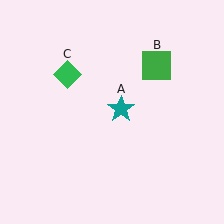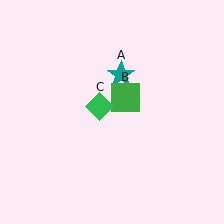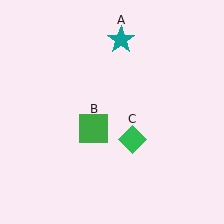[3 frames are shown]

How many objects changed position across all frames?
3 objects changed position: teal star (object A), green square (object B), green diamond (object C).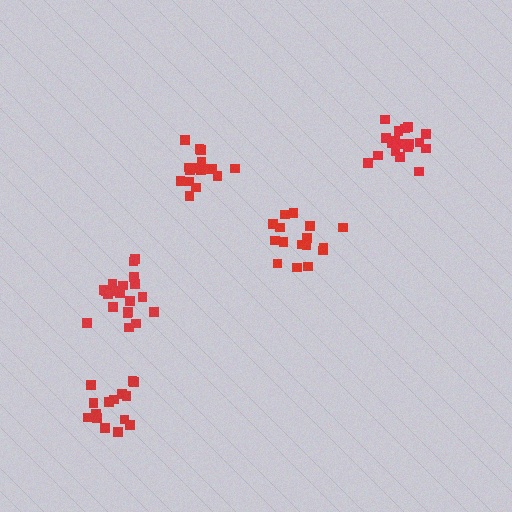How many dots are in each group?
Group 1: 20 dots, Group 2: 16 dots, Group 3: 17 dots, Group 4: 18 dots, Group 5: 15 dots (86 total).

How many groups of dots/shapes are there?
There are 5 groups.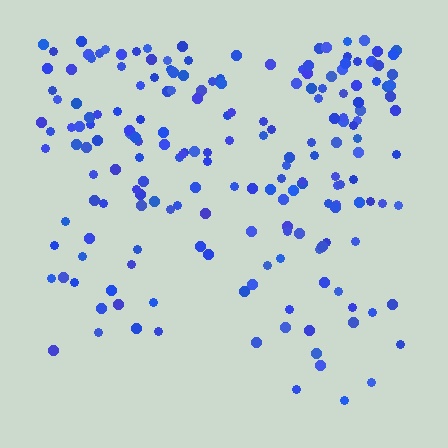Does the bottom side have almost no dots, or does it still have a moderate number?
Still a moderate number, just noticeably fewer than the top.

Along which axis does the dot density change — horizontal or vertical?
Vertical.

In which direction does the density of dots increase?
From bottom to top, with the top side densest.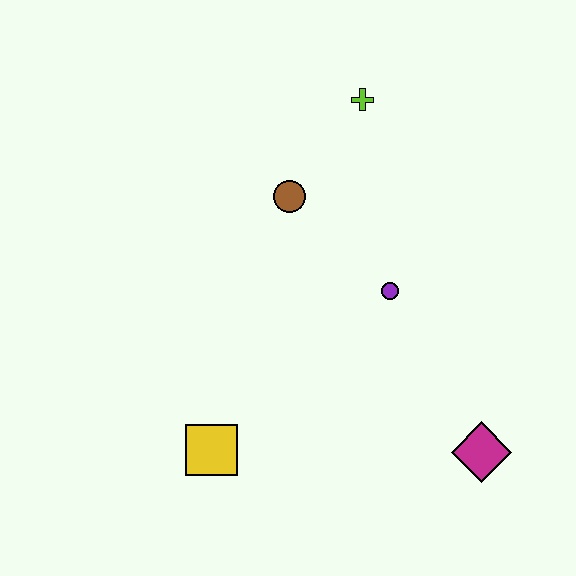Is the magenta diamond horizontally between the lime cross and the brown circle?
No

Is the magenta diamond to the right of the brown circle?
Yes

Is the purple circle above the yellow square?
Yes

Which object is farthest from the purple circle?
The yellow square is farthest from the purple circle.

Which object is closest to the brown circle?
The lime cross is closest to the brown circle.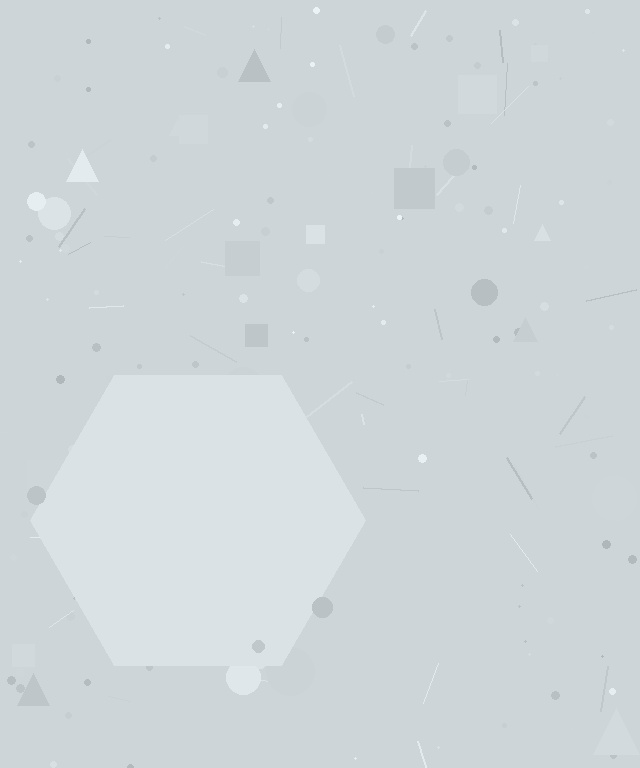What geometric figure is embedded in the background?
A hexagon is embedded in the background.